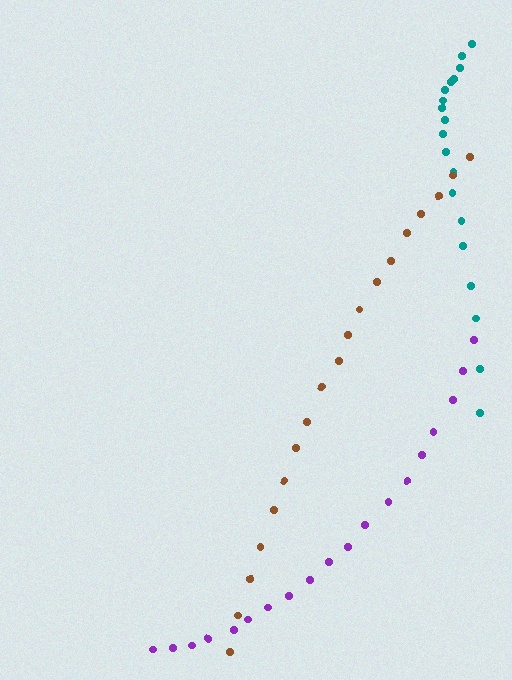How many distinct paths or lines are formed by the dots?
There are 3 distinct paths.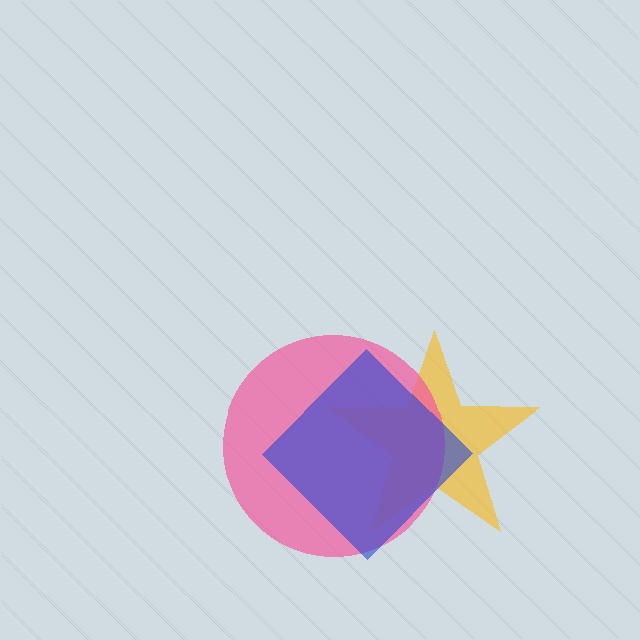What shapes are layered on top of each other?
The layered shapes are: a yellow star, a pink circle, a blue diamond.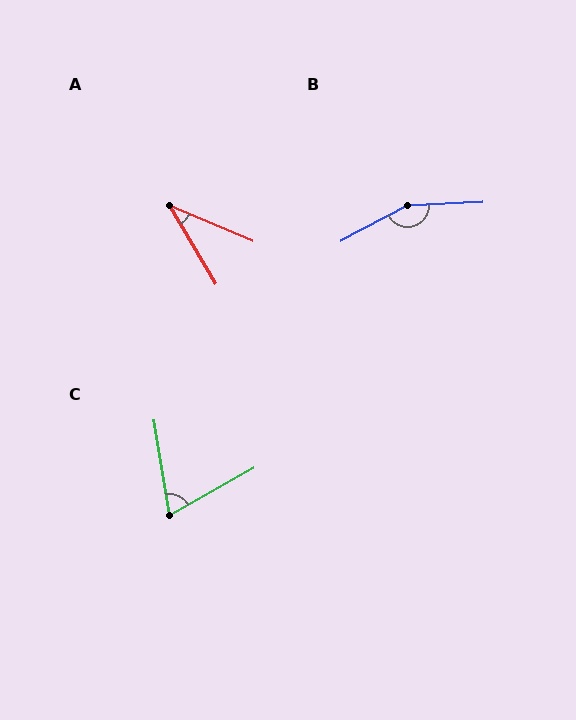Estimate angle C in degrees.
Approximately 70 degrees.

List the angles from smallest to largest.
A (36°), C (70°), B (154°).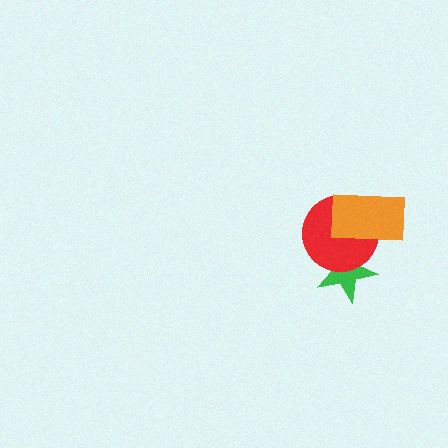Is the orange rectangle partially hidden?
No, no other shape covers it.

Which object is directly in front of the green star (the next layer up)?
The red circle is directly in front of the green star.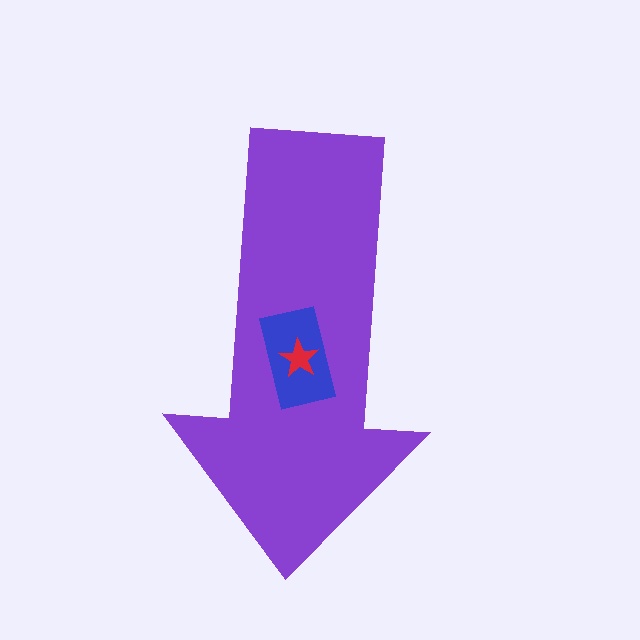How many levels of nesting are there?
3.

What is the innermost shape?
The red star.